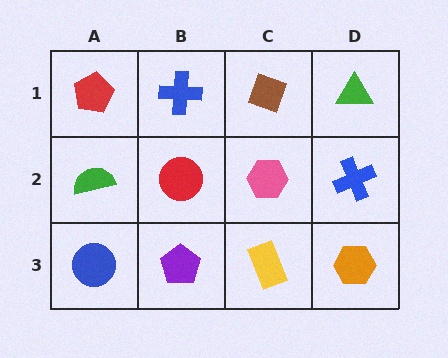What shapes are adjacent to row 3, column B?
A red circle (row 2, column B), a blue circle (row 3, column A), a yellow rectangle (row 3, column C).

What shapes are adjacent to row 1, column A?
A green semicircle (row 2, column A), a blue cross (row 1, column B).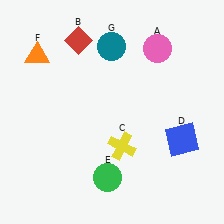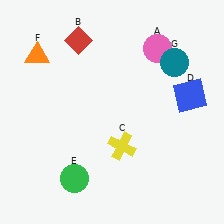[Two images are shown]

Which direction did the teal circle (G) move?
The teal circle (G) moved right.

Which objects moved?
The objects that moved are: the blue square (D), the green circle (E), the teal circle (G).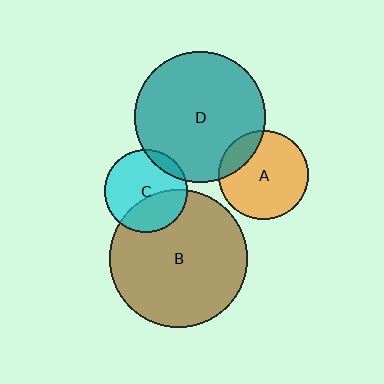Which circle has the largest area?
Circle B (brown).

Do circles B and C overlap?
Yes.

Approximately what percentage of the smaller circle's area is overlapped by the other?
Approximately 35%.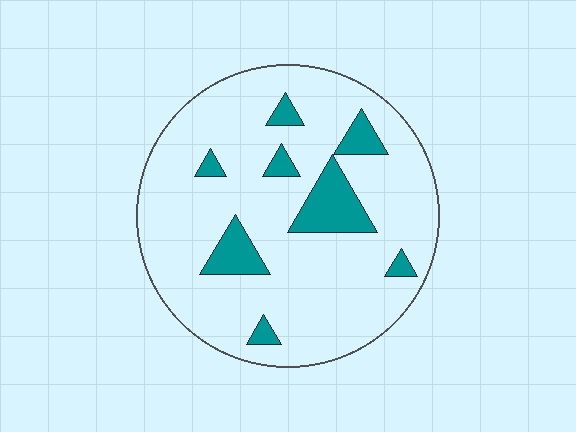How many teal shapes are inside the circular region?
8.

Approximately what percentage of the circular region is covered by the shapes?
Approximately 15%.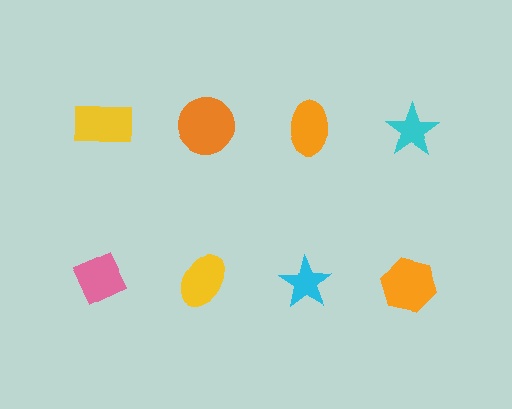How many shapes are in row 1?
4 shapes.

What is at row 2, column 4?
An orange hexagon.